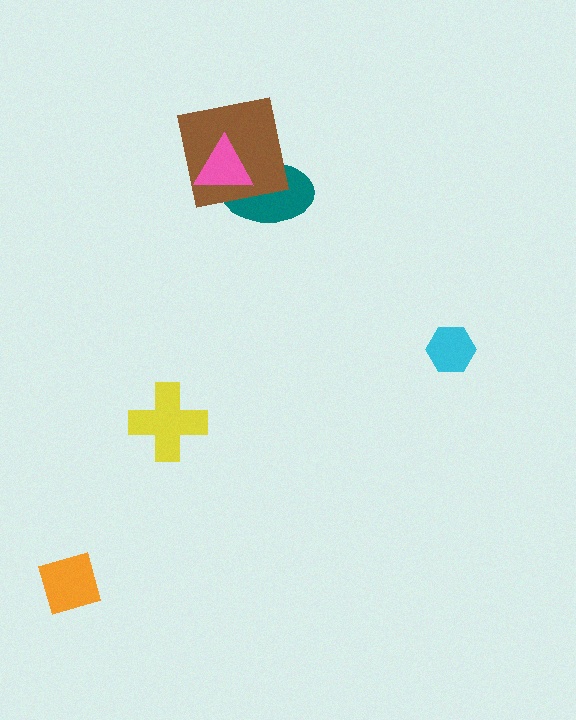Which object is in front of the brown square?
The pink triangle is in front of the brown square.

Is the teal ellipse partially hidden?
Yes, it is partially covered by another shape.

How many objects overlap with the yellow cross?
0 objects overlap with the yellow cross.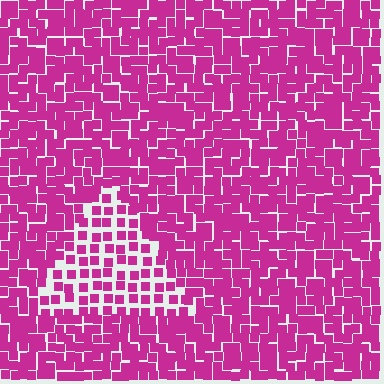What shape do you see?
I see a triangle.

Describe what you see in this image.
The image contains small magenta elements arranged at two different densities. A triangle-shaped region is visible where the elements are less densely packed than the surrounding area.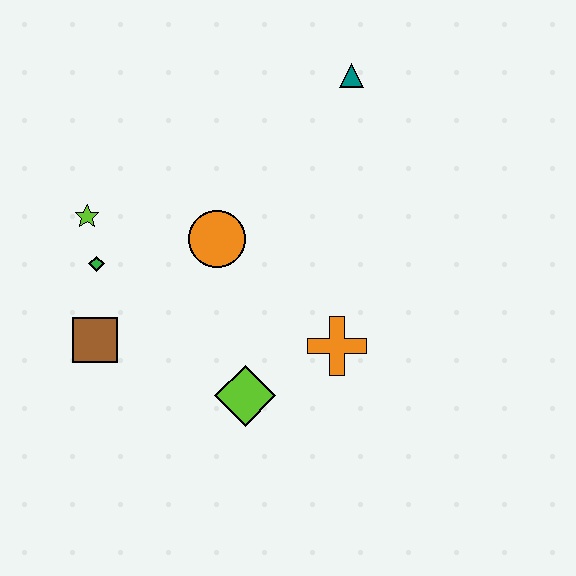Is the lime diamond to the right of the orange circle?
Yes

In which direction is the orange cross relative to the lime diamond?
The orange cross is to the right of the lime diamond.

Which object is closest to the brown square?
The green diamond is closest to the brown square.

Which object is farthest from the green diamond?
The teal triangle is farthest from the green diamond.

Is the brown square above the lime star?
No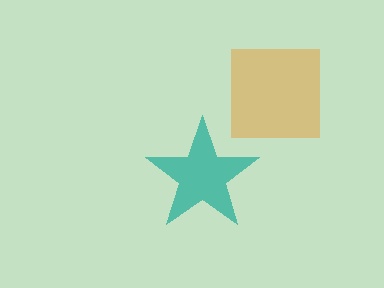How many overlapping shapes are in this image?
There are 2 overlapping shapes in the image.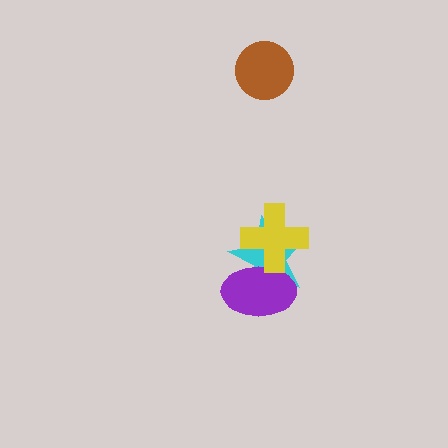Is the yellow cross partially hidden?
No, no other shape covers it.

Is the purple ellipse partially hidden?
Yes, it is partially covered by another shape.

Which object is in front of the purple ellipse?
The yellow cross is in front of the purple ellipse.